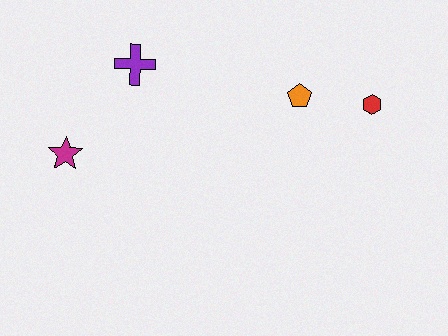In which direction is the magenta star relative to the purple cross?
The magenta star is below the purple cross.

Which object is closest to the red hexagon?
The orange pentagon is closest to the red hexagon.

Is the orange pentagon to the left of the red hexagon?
Yes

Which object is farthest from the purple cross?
The red hexagon is farthest from the purple cross.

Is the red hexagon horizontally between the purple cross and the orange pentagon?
No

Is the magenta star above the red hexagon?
No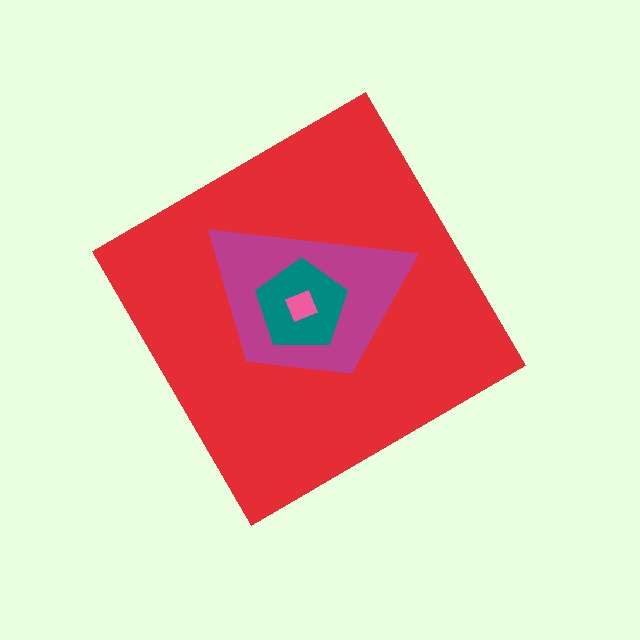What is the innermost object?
The pink square.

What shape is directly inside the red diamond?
The magenta trapezoid.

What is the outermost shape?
The red diamond.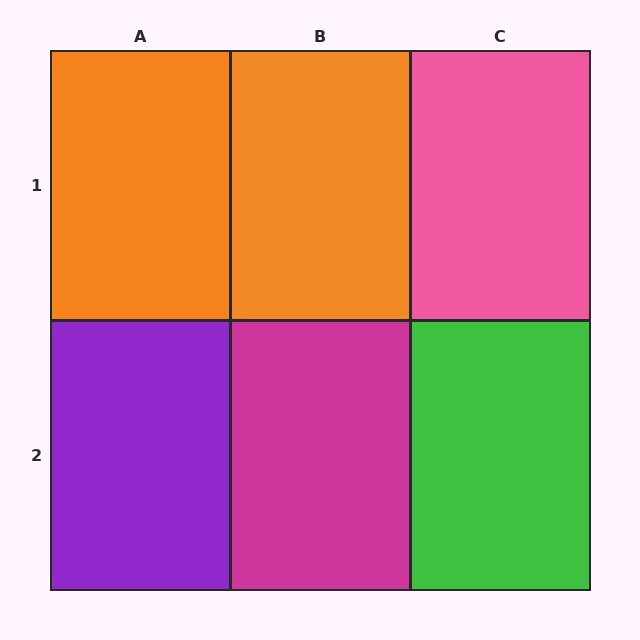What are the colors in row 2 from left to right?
Purple, magenta, green.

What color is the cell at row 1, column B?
Orange.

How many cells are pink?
1 cell is pink.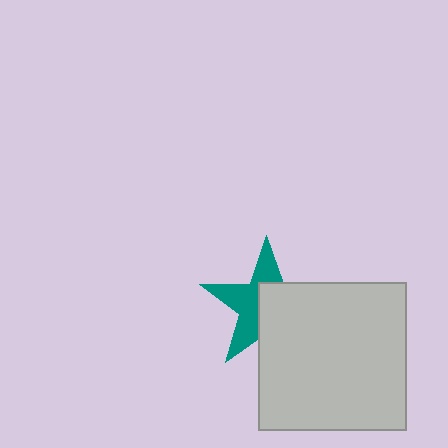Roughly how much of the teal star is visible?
About half of it is visible (roughly 48%).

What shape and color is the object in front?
The object in front is a light gray square.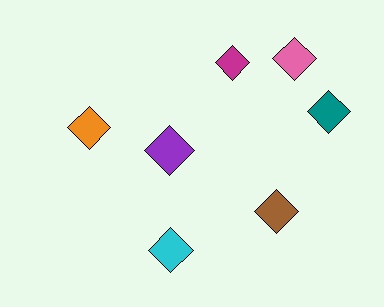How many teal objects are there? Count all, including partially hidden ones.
There is 1 teal object.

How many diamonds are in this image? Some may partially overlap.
There are 7 diamonds.